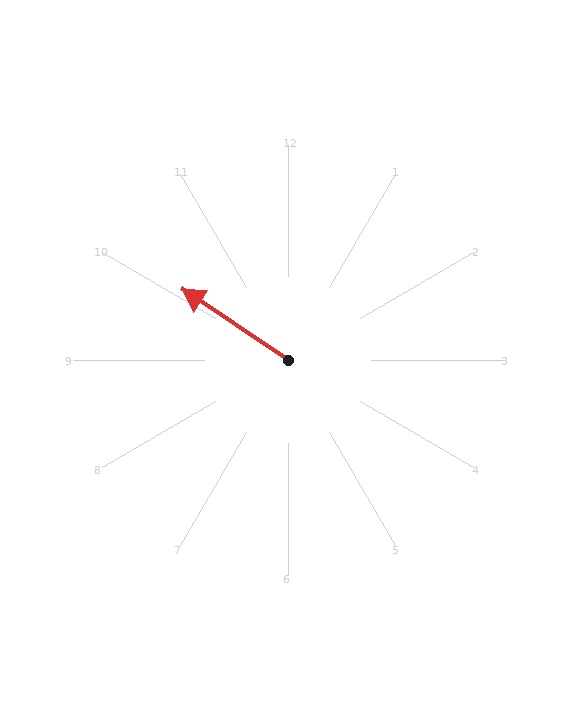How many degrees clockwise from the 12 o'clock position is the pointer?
Approximately 304 degrees.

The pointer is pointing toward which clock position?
Roughly 10 o'clock.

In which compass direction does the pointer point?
Northwest.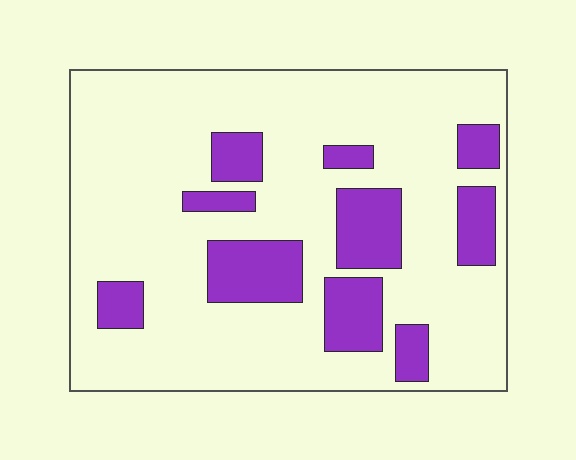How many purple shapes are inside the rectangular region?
10.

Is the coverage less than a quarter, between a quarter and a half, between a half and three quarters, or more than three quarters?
Less than a quarter.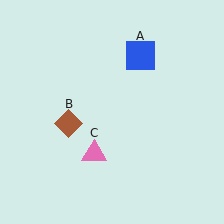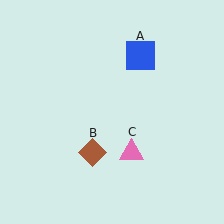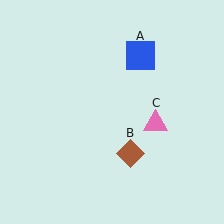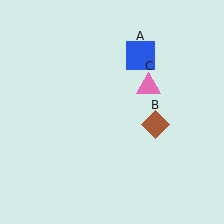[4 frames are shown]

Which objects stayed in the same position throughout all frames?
Blue square (object A) remained stationary.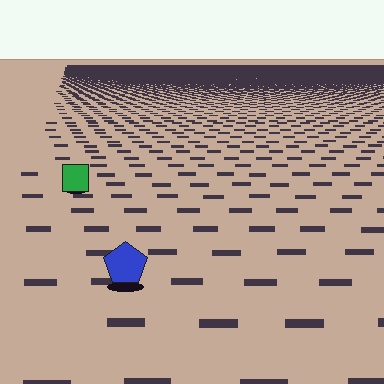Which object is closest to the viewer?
The blue pentagon is closest. The texture marks near it are larger and more spread out.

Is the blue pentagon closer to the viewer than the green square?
Yes. The blue pentagon is closer — you can tell from the texture gradient: the ground texture is coarser near it.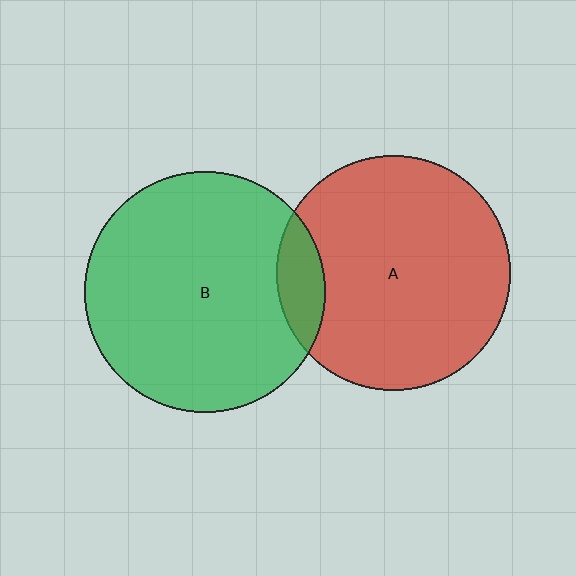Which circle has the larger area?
Circle B (green).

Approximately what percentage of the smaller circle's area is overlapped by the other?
Approximately 10%.